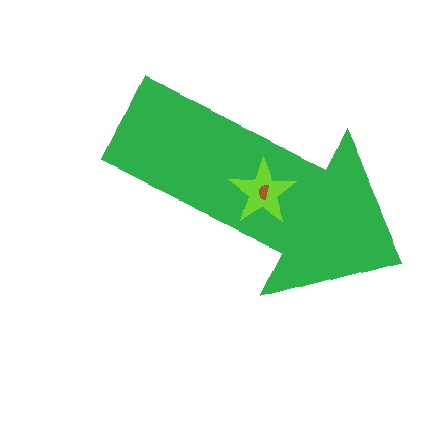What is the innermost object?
The brown semicircle.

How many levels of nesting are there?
3.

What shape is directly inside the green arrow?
The lime star.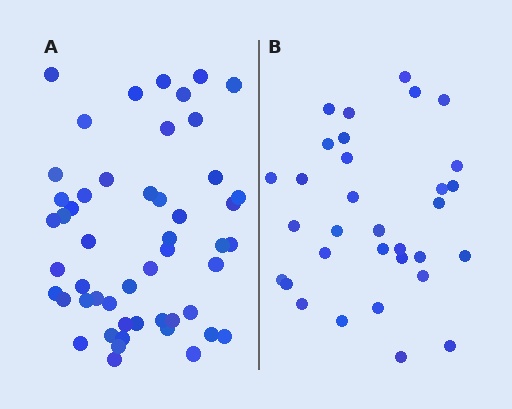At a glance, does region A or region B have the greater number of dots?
Region A (the left region) has more dots.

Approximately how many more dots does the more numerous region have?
Region A has approximately 20 more dots than region B.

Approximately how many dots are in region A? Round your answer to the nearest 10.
About 50 dots. (The exact count is 51, which rounds to 50.)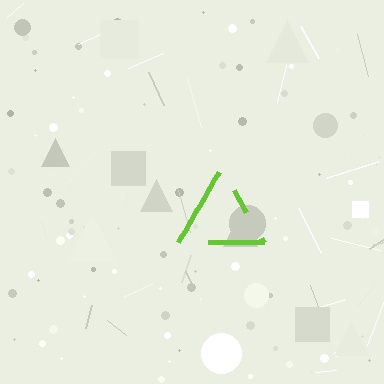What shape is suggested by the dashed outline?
The dashed outline suggests a triangle.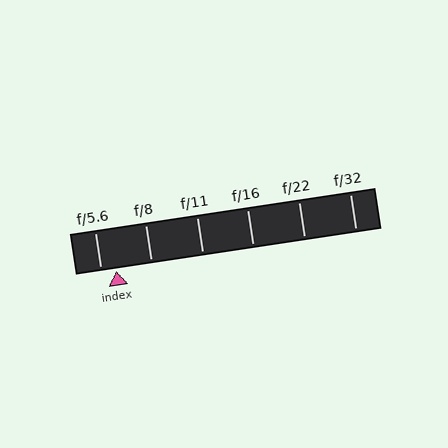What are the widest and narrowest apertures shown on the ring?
The widest aperture shown is f/5.6 and the narrowest is f/32.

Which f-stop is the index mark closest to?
The index mark is closest to f/5.6.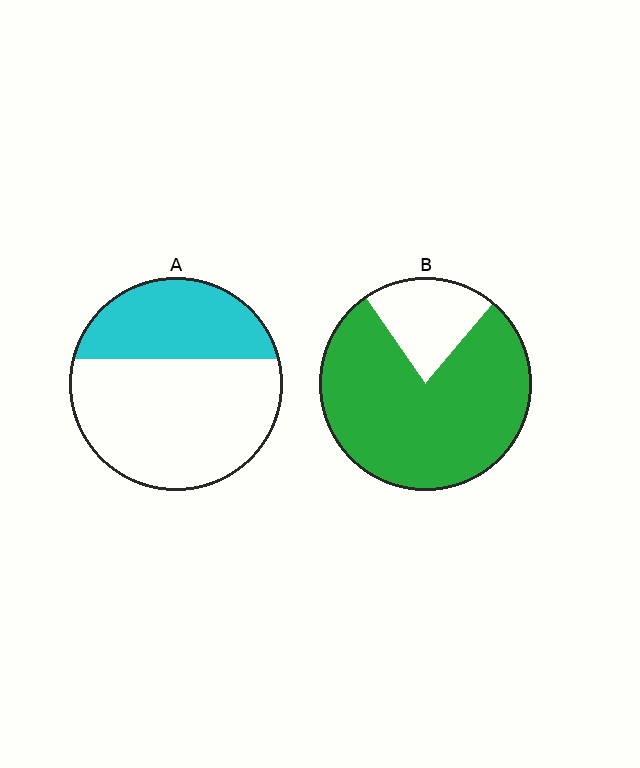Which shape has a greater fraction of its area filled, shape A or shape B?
Shape B.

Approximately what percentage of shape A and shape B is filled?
A is approximately 35% and B is approximately 80%.